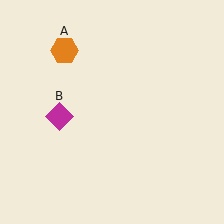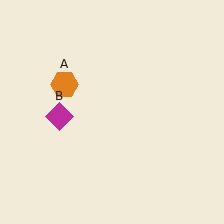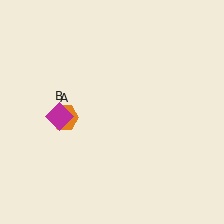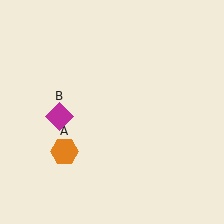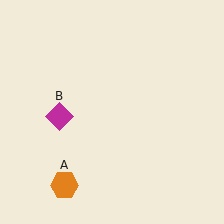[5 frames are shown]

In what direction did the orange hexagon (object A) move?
The orange hexagon (object A) moved down.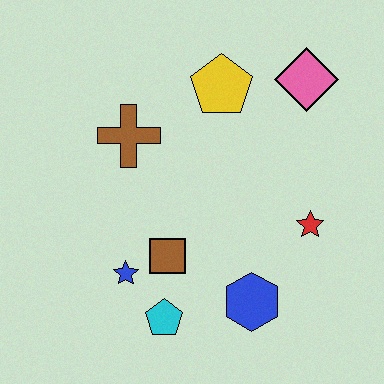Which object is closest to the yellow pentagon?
The pink diamond is closest to the yellow pentagon.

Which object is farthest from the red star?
The brown cross is farthest from the red star.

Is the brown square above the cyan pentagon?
Yes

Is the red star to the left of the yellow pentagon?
No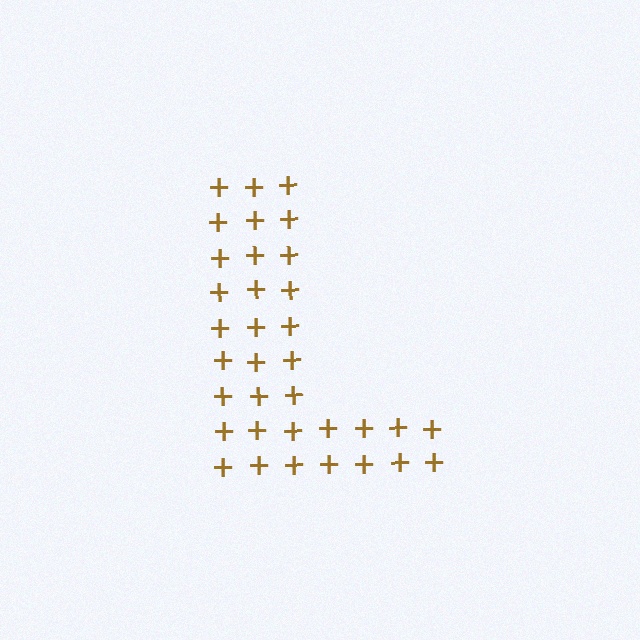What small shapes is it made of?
It is made of small plus signs.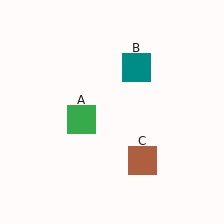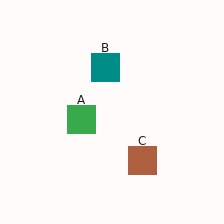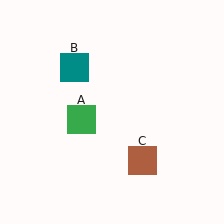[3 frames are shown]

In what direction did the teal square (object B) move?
The teal square (object B) moved left.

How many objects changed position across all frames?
1 object changed position: teal square (object B).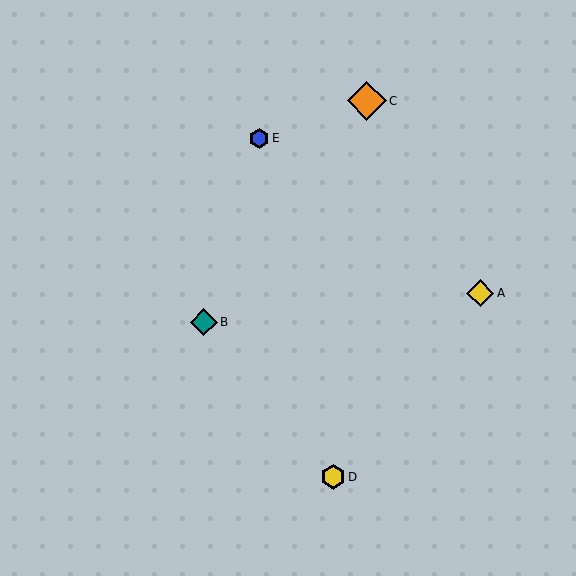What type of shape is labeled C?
Shape C is an orange diamond.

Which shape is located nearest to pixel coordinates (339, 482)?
The yellow hexagon (labeled D) at (333, 477) is nearest to that location.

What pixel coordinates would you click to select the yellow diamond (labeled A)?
Click at (480, 293) to select the yellow diamond A.